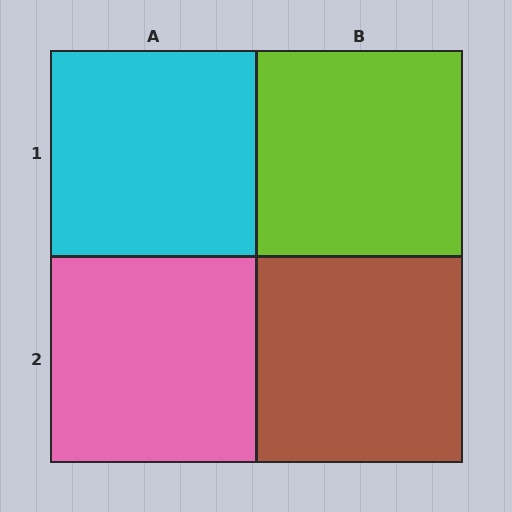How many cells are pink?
1 cell is pink.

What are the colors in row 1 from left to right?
Cyan, lime.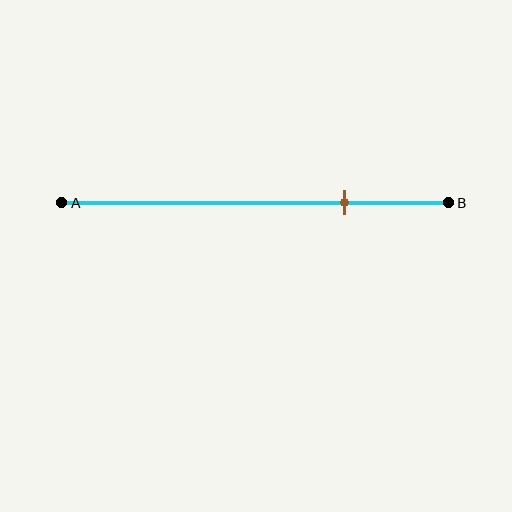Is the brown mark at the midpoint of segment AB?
No, the mark is at about 75% from A, not at the 50% midpoint.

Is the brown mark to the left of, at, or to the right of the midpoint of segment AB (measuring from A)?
The brown mark is to the right of the midpoint of segment AB.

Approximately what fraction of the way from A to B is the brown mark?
The brown mark is approximately 75% of the way from A to B.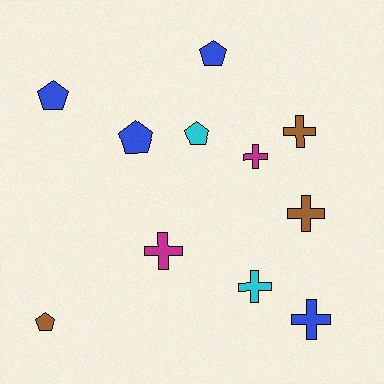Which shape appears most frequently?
Cross, with 6 objects.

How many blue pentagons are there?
There are 3 blue pentagons.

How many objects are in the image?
There are 11 objects.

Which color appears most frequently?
Blue, with 4 objects.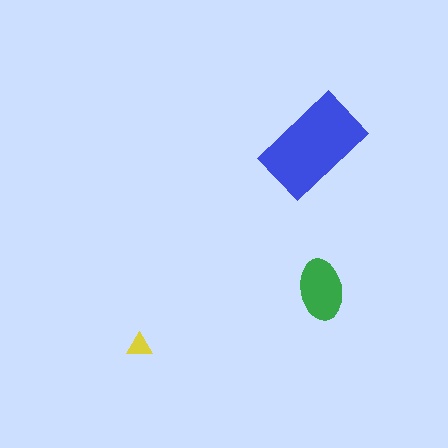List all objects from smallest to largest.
The yellow triangle, the green ellipse, the blue rectangle.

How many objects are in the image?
There are 3 objects in the image.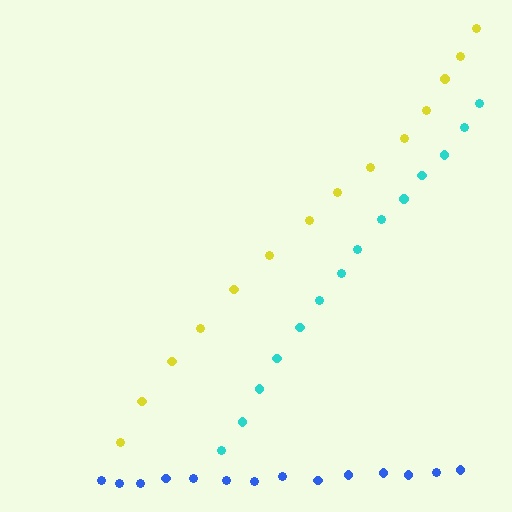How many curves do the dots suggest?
There are 3 distinct paths.